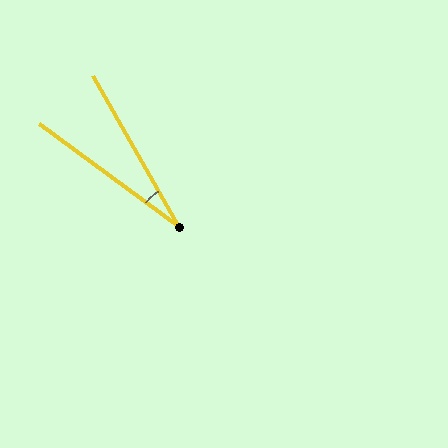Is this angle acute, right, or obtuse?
It is acute.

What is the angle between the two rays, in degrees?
Approximately 24 degrees.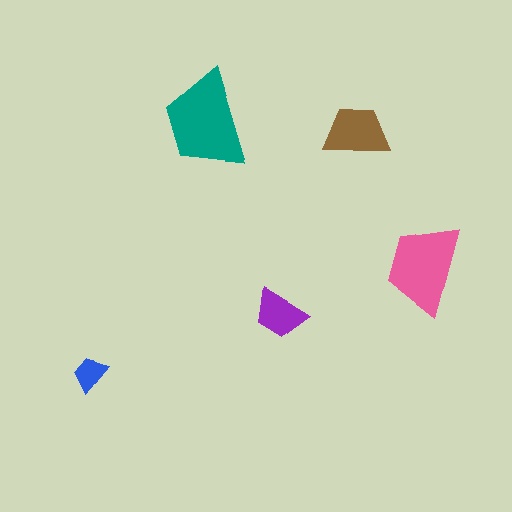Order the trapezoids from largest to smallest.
the teal one, the pink one, the brown one, the purple one, the blue one.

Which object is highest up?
The teal trapezoid is topmost.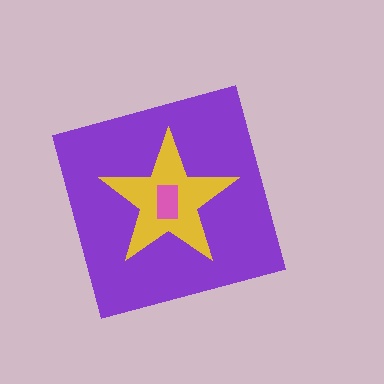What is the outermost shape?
The purple diamond.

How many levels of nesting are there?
3.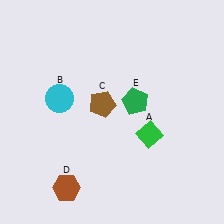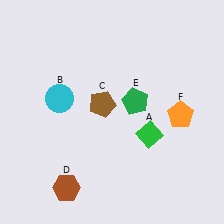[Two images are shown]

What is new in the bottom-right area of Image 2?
An orange pentagon (F) was added in the bottom-right area of Image 2.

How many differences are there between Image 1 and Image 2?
There is 1 difference between the two images.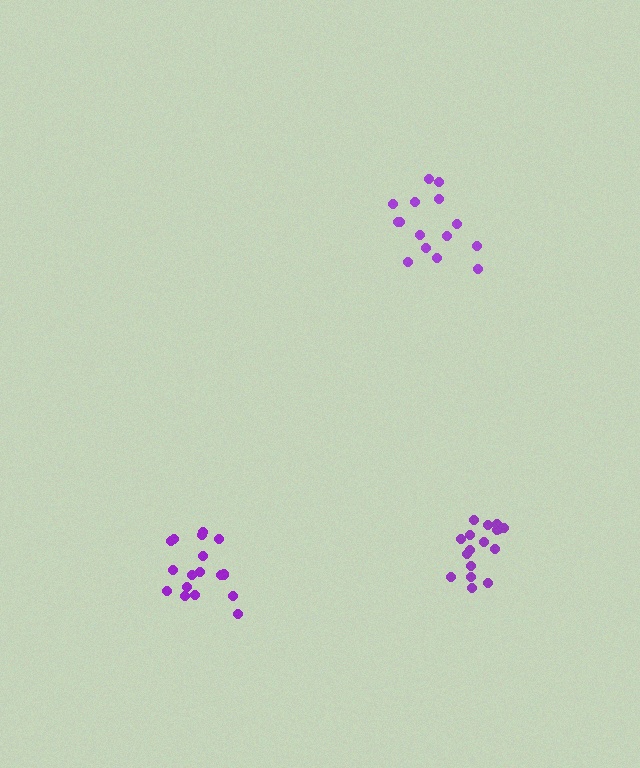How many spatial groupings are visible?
There are 3 spatial groupings.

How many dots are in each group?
Group 1: 17 dots, Group 2: 17 dots, Group 3: 15 dots (49 total).